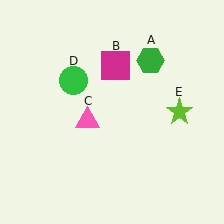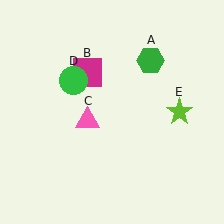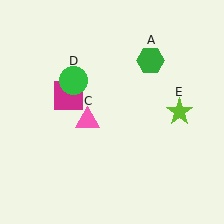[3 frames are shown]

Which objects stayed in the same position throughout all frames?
Green hexagon (object A) and pink triangle (object C) and green circle (object D) and lime star (object E) remained stationary.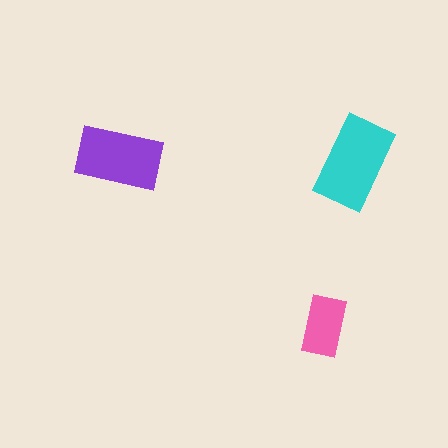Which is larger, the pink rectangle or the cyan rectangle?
The cyan one.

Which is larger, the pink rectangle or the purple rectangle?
The purple one.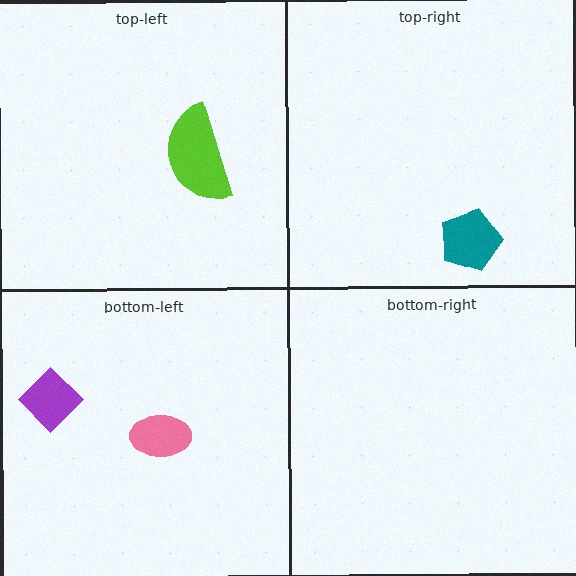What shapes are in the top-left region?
The lime semicircle.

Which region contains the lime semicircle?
The top-left region.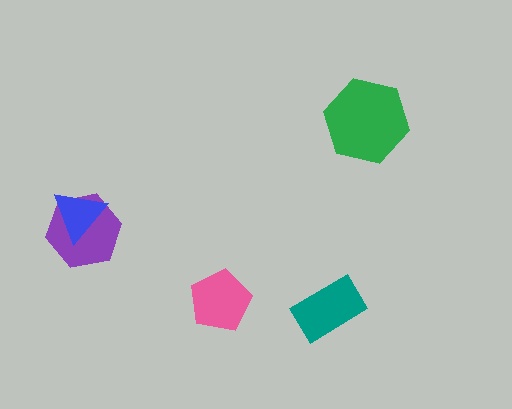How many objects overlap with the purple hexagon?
1 object overlaps with the purple hexagon.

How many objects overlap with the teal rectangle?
0 objects overlap with the teal rectangle.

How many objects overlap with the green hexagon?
0 objects overlap with the green hexagon.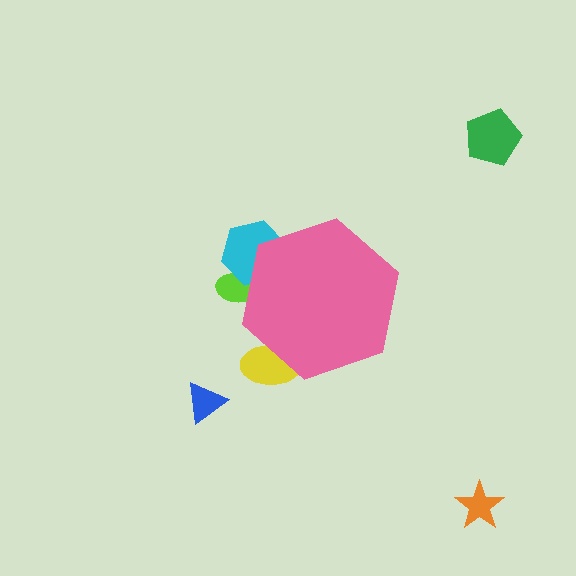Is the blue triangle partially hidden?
No, the blue triangle is fully visible.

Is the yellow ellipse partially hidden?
Yes, the yellow ellipse is partially hidden behind the pink hexagon.